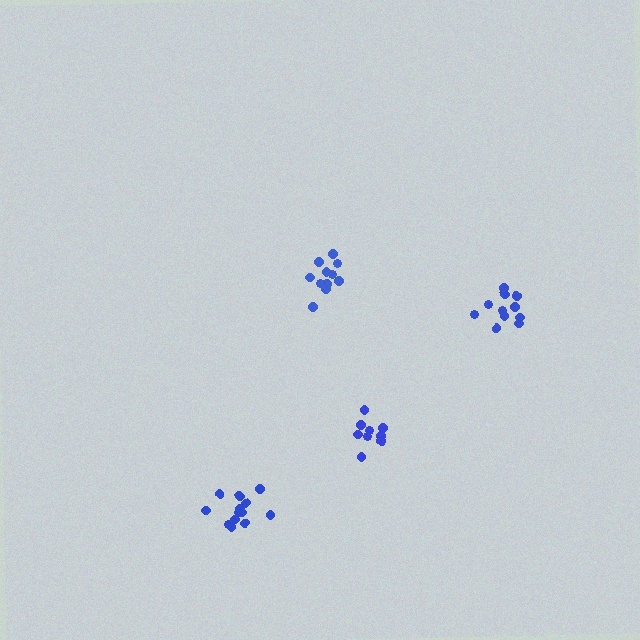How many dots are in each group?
Group 1: 11 dots, Group 2: 11 dots, Group 3: 13 dots, Group 4: 9 dots (44 total).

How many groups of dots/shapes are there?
There are 4 groups.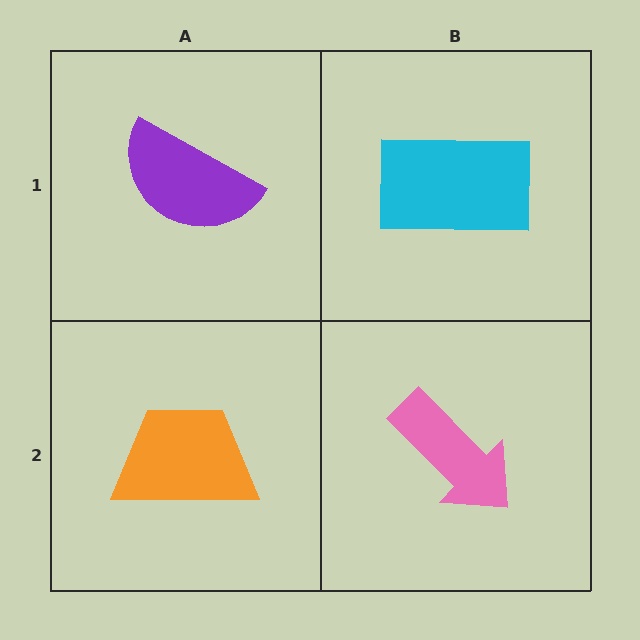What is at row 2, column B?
A pink arrow.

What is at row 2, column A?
An orange trapezoid.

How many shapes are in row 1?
2 shapes.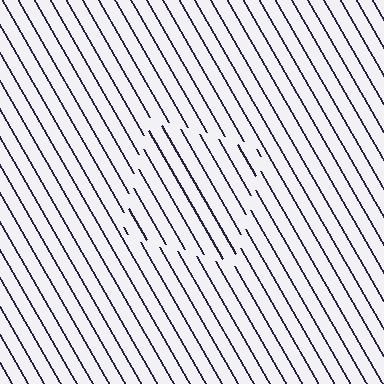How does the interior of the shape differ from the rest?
The interior of the shape contains the same grating, shifted by half a period — the contour is defined by the phase discontinuity where line-ends from the inner and outer gratings abut.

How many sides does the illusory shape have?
4 sides — the line-ends trace a square.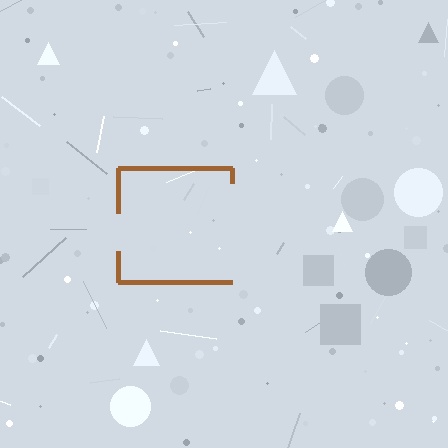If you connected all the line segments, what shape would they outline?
They would outline a square.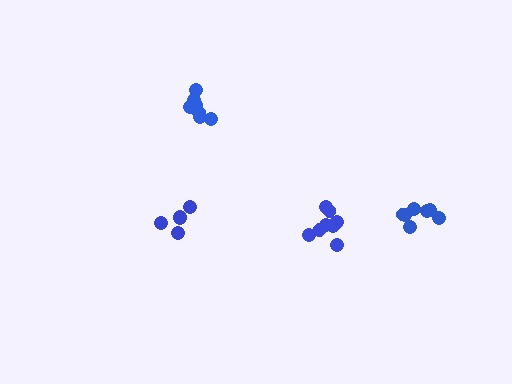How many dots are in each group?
Group 1: 7 dots, Group 2: 9 dots, Group 3: 8 dots, Group 4: 5 dots (29 total).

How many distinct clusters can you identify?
There are 4 distinct clusters.